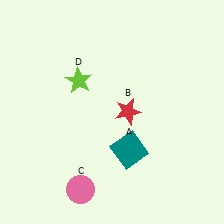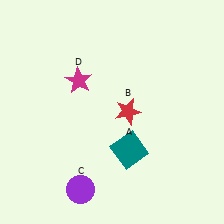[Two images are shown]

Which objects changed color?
C changed from pink to purple. D changed from lime to magenta.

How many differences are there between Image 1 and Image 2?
There are 2 differences between the two images.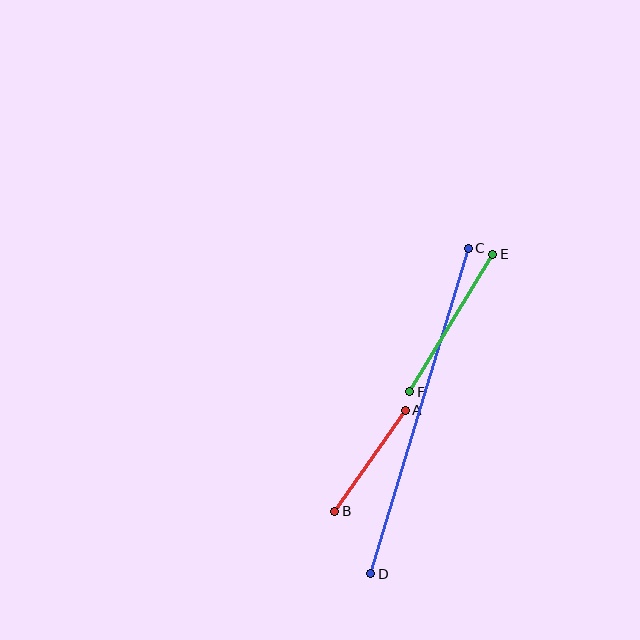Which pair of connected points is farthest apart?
Points C and D are farthest apart.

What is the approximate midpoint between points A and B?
The midpoint is at approximately (370, 461) pixels.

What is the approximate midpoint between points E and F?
The midpoint is at approximately (451, 323) pixels.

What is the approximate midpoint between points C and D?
The midpoint is at approximately (419, 411) pixels.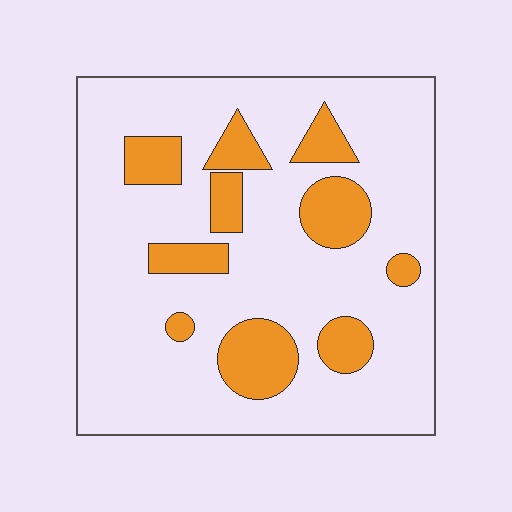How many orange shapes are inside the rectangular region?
10.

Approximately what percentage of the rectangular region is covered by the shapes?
Approximately 20%.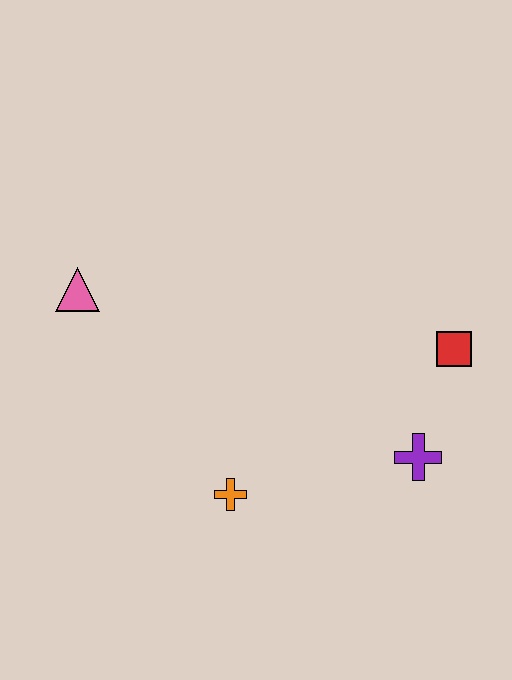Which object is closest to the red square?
The purple cross is closest to the red square.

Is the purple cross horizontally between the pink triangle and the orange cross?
No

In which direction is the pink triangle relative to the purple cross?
The pink triangle is to the left of the purple cross.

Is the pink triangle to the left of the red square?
Yes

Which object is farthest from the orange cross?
The red square is farthest from the orange cross.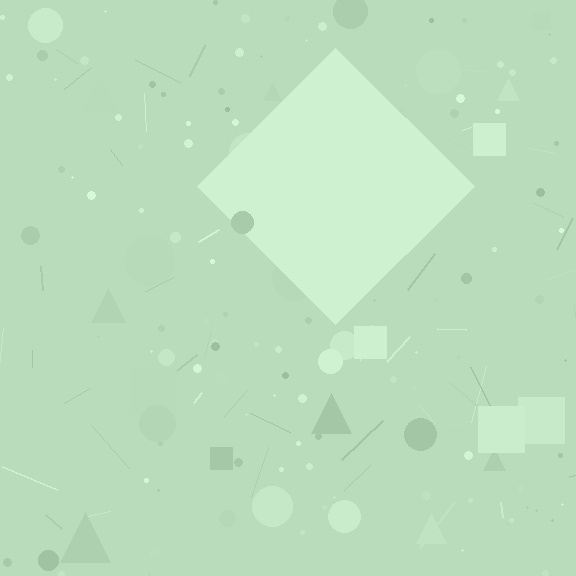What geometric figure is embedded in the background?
A diamond is embedded in the background.